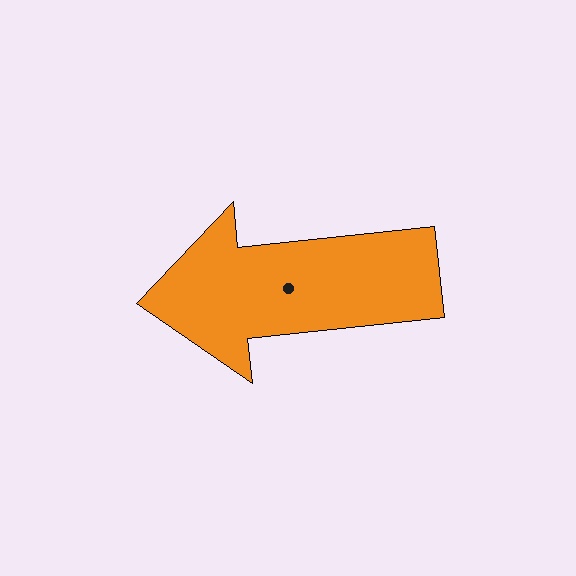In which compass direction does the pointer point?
West.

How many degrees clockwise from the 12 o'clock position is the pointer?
Approximately 264 degrees.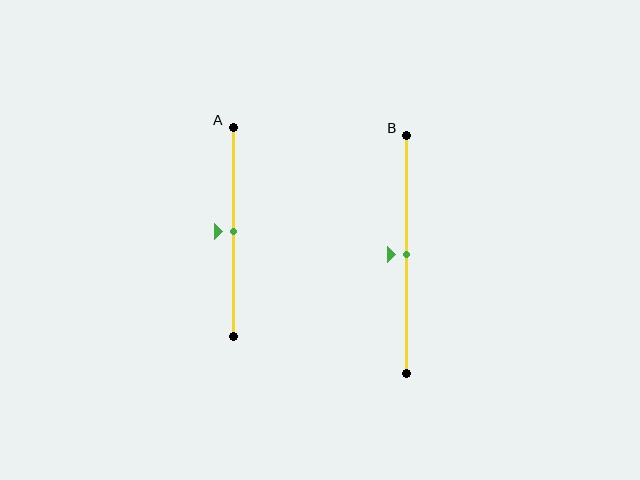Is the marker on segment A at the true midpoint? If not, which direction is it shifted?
Yes, the marker on segment A is at the true midpoint.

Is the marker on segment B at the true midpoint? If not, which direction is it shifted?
Yes, the marker on segment B is at the true midpoint.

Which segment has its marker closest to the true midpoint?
Segment A has its marker closest to the true midpoint.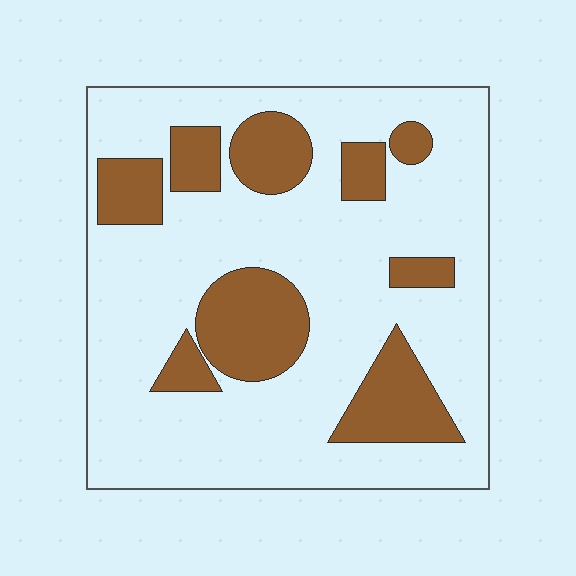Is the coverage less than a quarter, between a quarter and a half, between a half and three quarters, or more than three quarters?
Less than a quarter.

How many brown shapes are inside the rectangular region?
9.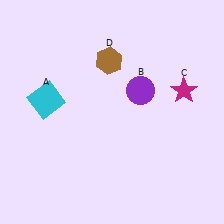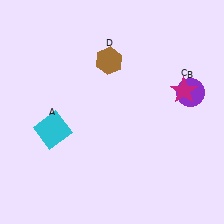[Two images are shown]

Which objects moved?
The objects that moved are: the cyan square (A), the purple circle (B).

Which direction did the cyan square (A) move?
The cyan square (A) moved down.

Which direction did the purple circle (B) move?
The purple circle (B) moved right.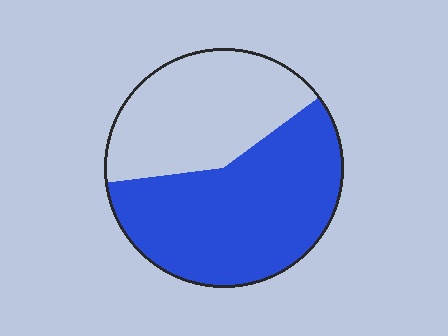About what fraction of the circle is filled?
About three fifths (3/5).